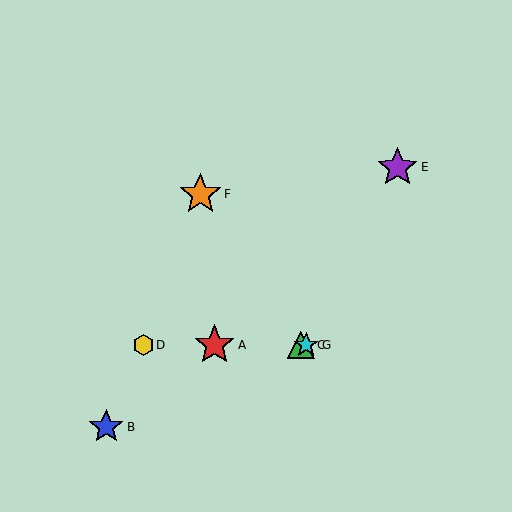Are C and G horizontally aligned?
Yes, both are at y≈345.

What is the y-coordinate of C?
Object C is at y≈345.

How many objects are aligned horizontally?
4 objects (A, C, D, G) are aligned horizontally.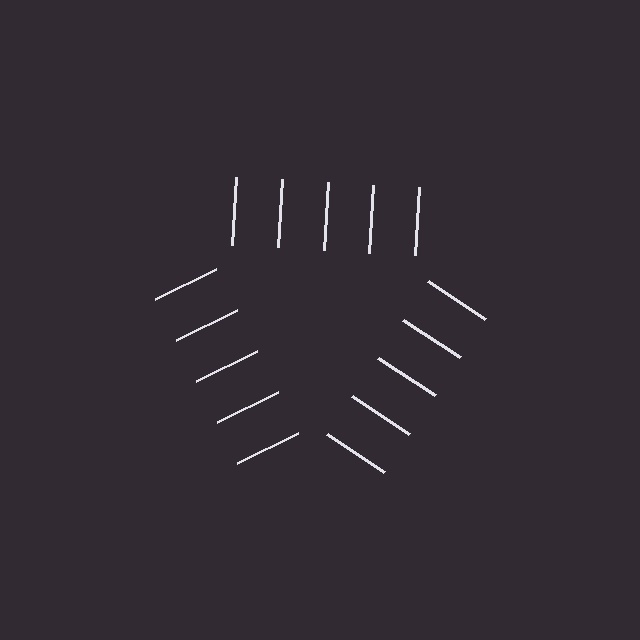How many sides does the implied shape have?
3 sides — the line-ends trace a triangle.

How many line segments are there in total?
15 — 5 along each of the 3 edges.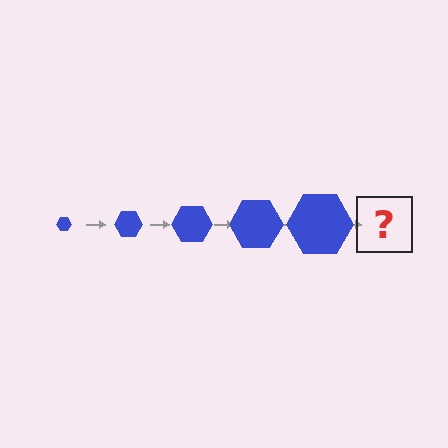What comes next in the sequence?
The next element should be a blue hexagon, larger than the previous one.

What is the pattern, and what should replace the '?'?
The pattern is that the hexagon gets progressively larger each step. The '?' should be a blue hexagon, larger than the previous one.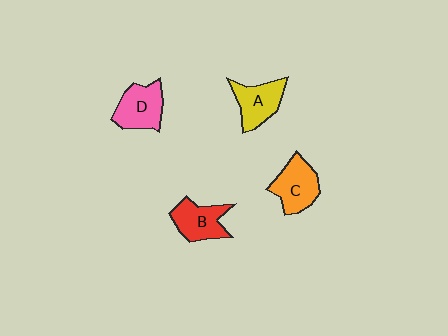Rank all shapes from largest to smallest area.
From largest to smallest: C (orange), D (pink), B (red), A (yellow).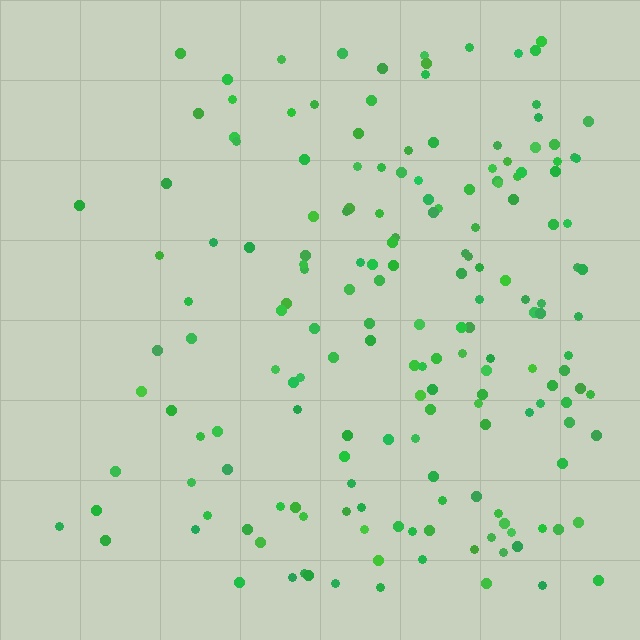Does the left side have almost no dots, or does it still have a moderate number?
Still a moderate number, just noticeably fewer than the right.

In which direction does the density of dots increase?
From left to right, with the right side densest.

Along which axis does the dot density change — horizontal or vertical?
Horizontal.